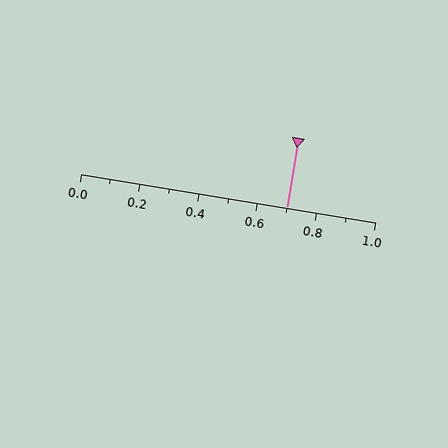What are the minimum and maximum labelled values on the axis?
The axis runs from 0.0 to 1.0.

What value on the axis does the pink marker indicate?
The marker indicates approximately 0.7.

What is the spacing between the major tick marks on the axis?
The major ticks are spaced 0.2 apart.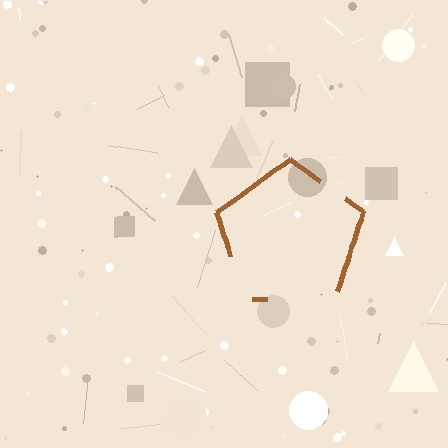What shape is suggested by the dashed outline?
The dashed outline suggests a pentagon.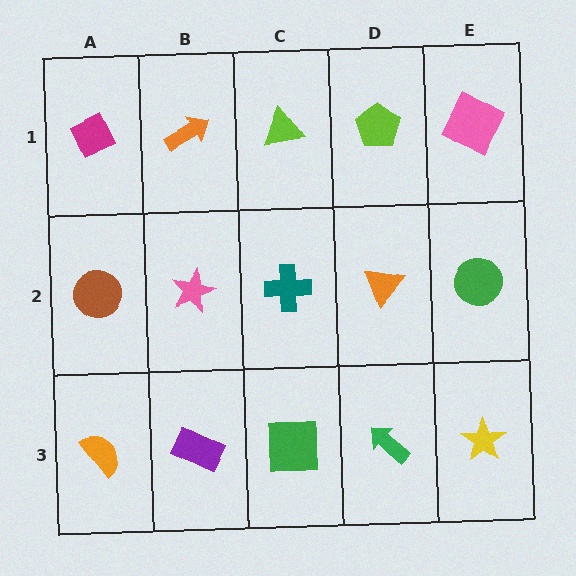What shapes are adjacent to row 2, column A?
A magenta diamond (row 1, column A), an orange semicircle (row 3, column A), a pink star (row 2, column B).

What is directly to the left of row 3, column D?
A green square.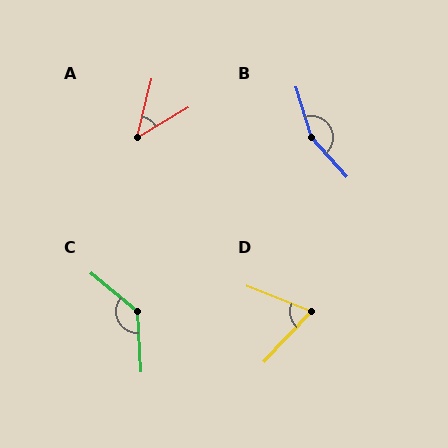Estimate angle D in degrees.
Approximately 68 degrees.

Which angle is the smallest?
A, at approximately 45 degrees.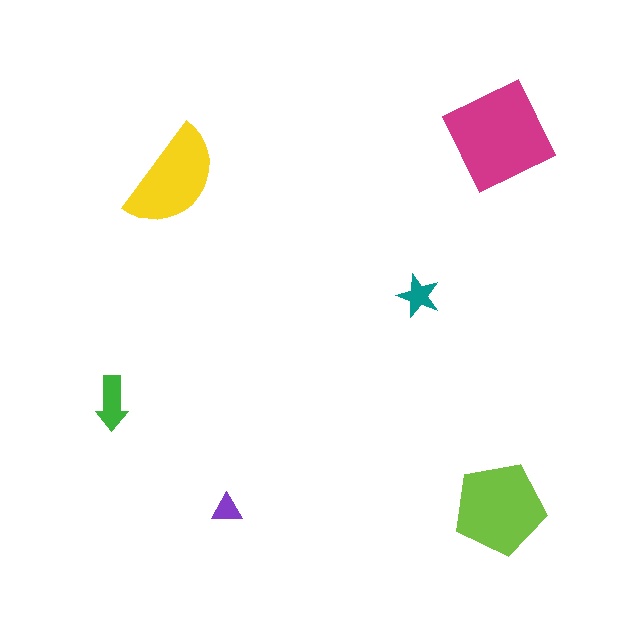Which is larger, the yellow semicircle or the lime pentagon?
The lime pentagon.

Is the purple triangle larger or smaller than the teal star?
Smaller.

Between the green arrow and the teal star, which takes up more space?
The green arrow.